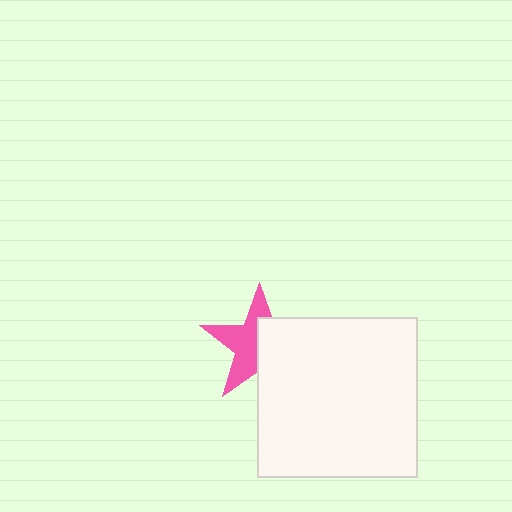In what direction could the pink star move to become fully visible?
The pink star could move left. That would shift it out from behind the white square entirely.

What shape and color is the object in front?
The object in front is a white square.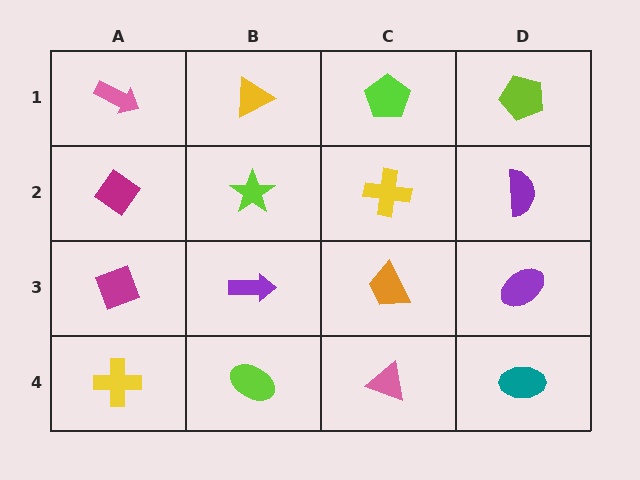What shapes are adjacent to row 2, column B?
A yellow triangle (row 1, column B), a purple arrow (row 3, column B), a magenta diamond (row 2, column A), a yellow cross (row 2, column C).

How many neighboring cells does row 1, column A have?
2.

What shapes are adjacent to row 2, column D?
A lime pentagon (row 1, column D), a purple ellipse (row 3, column D), a yellow cross (row 2, column C).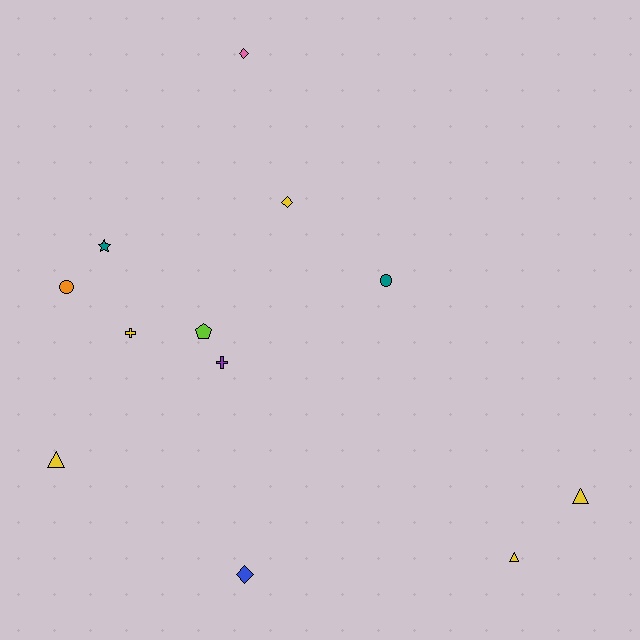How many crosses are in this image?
There are 2 crosses.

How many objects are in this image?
There are 12 objects.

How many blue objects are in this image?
There is 1 blue object.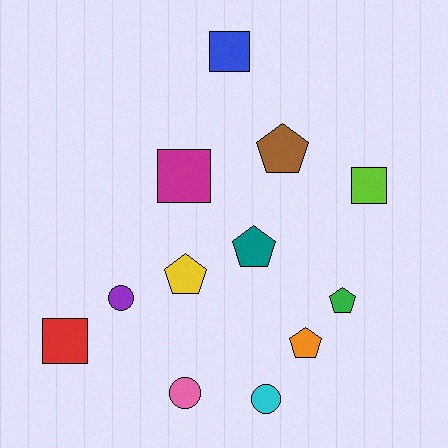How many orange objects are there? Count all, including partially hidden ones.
There is 1 orange object.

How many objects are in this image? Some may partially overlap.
There are 12 objects.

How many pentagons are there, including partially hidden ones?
There are 5 pentagons.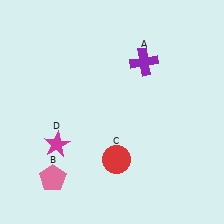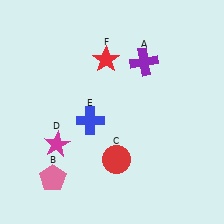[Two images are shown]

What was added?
A blue cross (E), a red star (F) were added in Image 2.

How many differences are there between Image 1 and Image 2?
There are 2 differences between the two images.